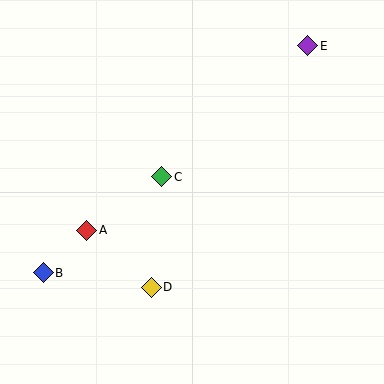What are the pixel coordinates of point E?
Point E is at (308, 46).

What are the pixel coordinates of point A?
Point A is at (87, 230).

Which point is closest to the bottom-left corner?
Point B is closest to the bottom-left corner.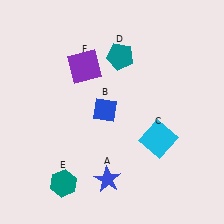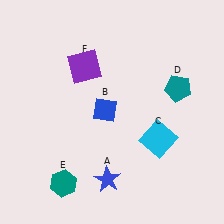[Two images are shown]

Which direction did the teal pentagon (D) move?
The teal pentagon (D) moved right.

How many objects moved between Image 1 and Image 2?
1 object moved between the two images.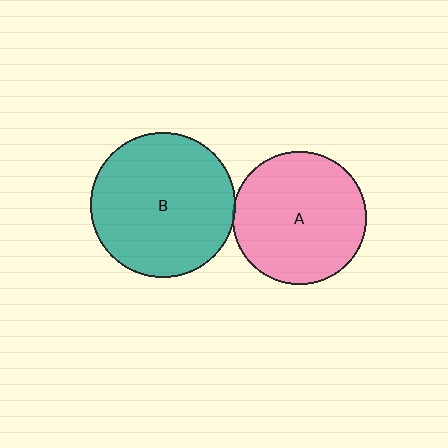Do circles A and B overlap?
Yes.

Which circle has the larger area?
Circle B (teal).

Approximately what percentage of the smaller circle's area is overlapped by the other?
Approximately 5%.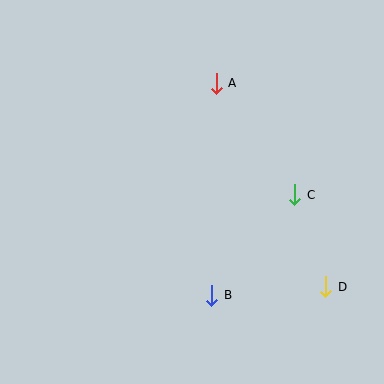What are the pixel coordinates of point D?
Point D is at (326, 287).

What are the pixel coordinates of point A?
Point A is at (216, 83).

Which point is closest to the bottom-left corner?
Point B is closest to the bottom-left corner.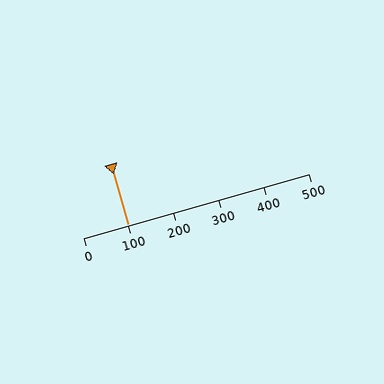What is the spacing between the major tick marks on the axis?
The major ticks are spaced 100 apart.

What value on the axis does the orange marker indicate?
The marker indicates approximately 100.